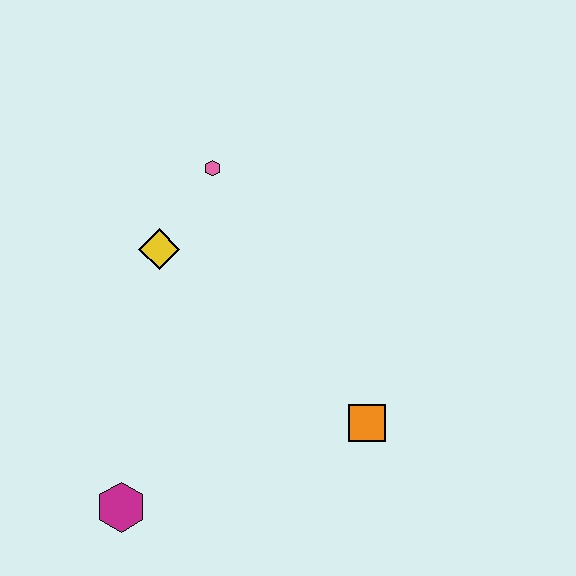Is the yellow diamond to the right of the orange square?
No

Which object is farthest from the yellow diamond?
The orange square is farthest from the yellow diamond.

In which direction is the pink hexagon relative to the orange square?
The pink hexagon is above the orange square.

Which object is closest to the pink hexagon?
The yellow diamond is closest to the pink hexagon.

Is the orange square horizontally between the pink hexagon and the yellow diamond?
No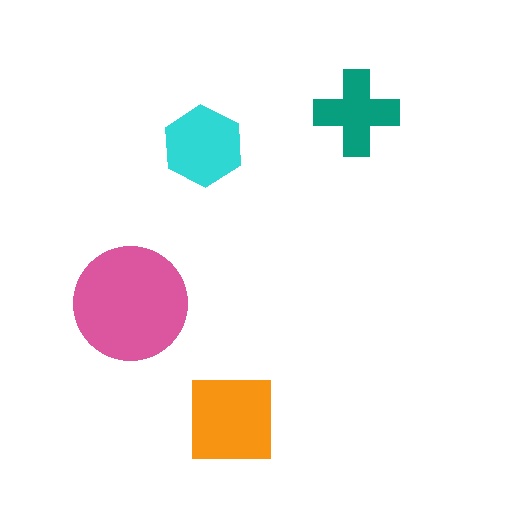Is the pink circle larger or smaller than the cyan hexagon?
Larger.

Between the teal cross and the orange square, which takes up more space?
The orange square.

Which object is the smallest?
The teal cross.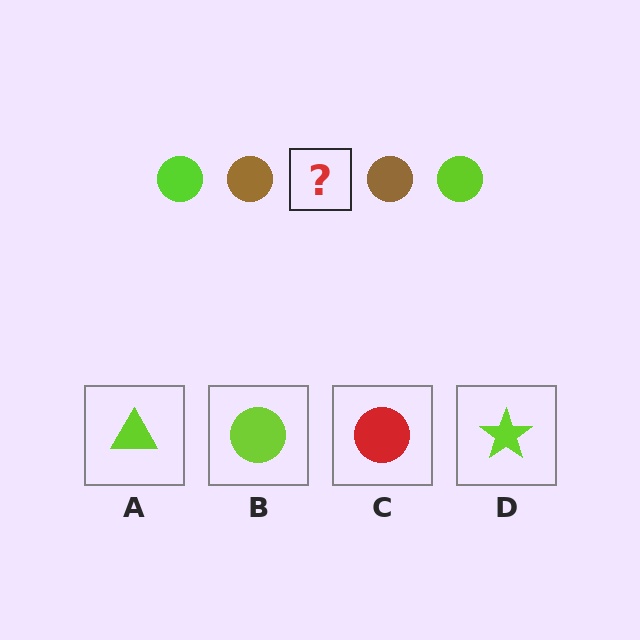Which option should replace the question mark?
Option B.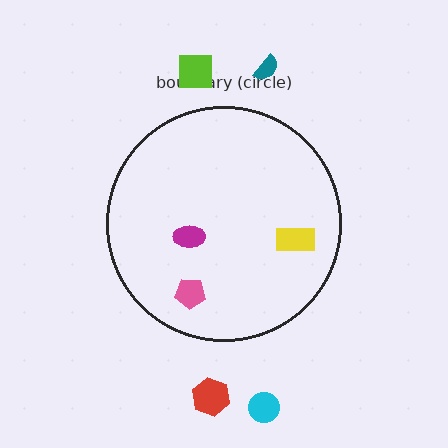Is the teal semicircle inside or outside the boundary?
Outside.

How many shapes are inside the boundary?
3 inside, 4 outside.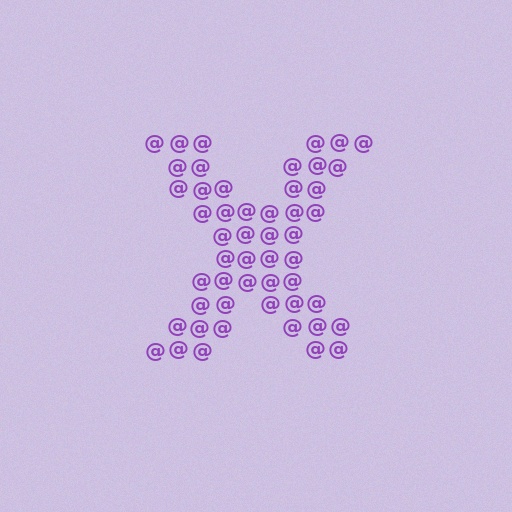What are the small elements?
The small elements are at signs.